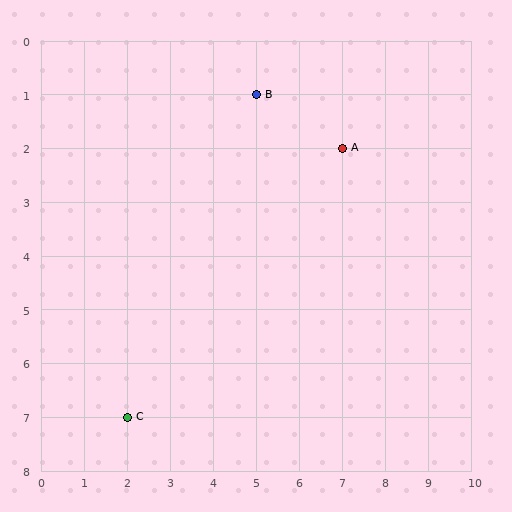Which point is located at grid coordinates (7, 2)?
Point A is at (7, 2).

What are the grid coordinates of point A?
Point A is at grid coordinates (7, 2).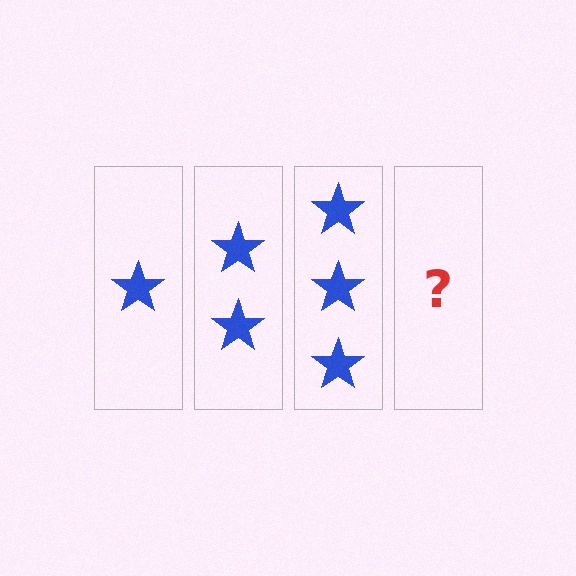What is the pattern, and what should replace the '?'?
The pattern is that each step adds one more star. The '?' should be 4 stars.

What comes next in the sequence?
The next element should be 4 stars.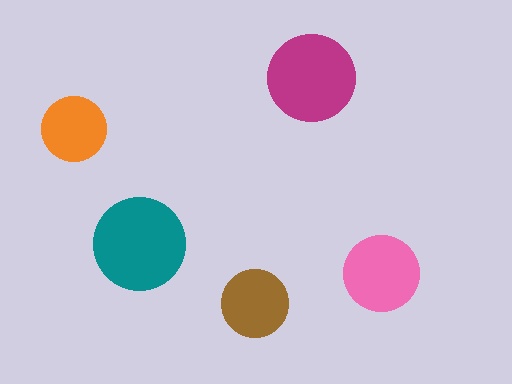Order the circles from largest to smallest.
the teal one, the magenta one, the pink one, the brown one, the orange one.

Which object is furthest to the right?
The pink circle is rightmost.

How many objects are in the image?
There are 5 objects in the image.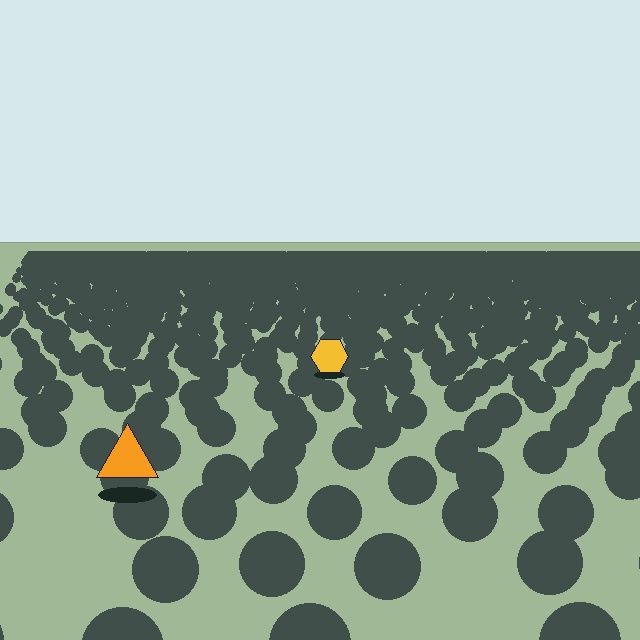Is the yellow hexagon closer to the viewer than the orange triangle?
No. The orange triangle is closer — you can tell from the texture gradient: the ground texture is coarser near it.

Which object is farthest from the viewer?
The yellow hexagon is farthest from the viewer. It appears smaller and the ground texture around it is denser.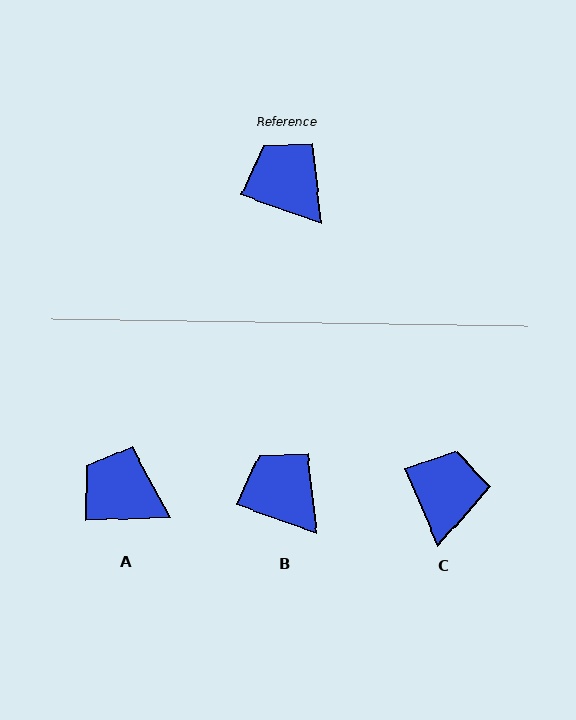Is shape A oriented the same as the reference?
No, it is off by about 22 degrees.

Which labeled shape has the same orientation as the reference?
B.